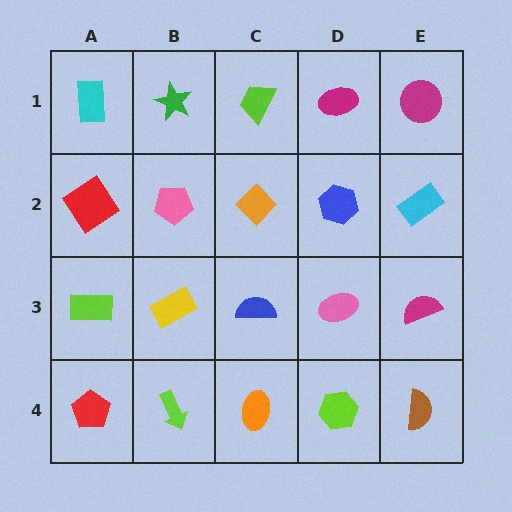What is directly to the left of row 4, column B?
A red pentagon.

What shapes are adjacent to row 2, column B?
A green star (row 1, column B), a yellow rectangle (row 3, column B), a red diamond (row 2, column A), an orange diamond (row 2, column C).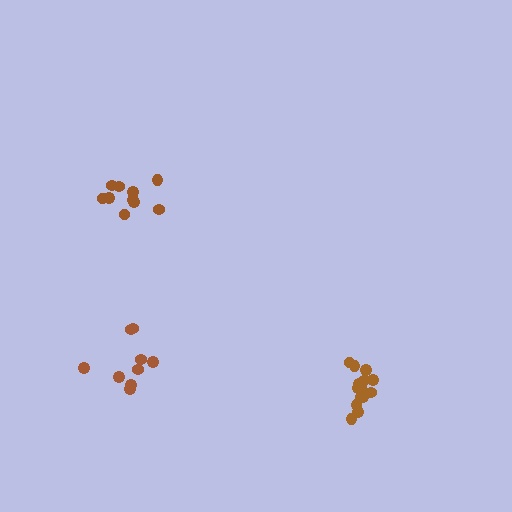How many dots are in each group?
Group 1: 9 dots, Group 2: 14 dots, Group 3: 10 dots (33 total).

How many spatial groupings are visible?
There are 3 spatial groupings.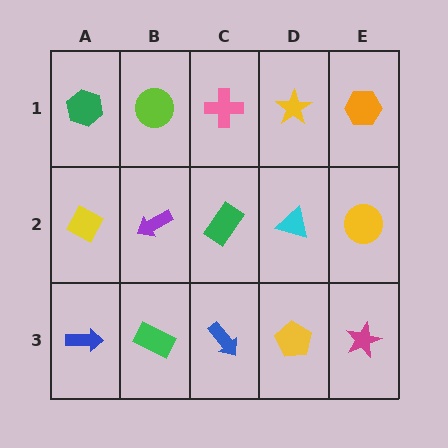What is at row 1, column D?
A yellow star.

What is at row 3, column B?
A green rectangle.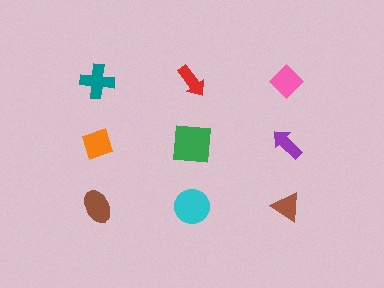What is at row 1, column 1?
A teal cross.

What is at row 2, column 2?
A green square.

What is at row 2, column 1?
An orange diamond.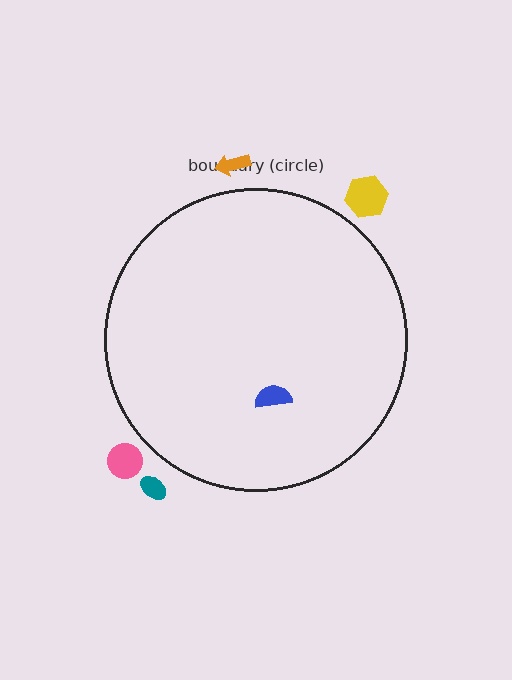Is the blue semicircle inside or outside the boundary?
Inside.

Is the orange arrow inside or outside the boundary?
Outside.